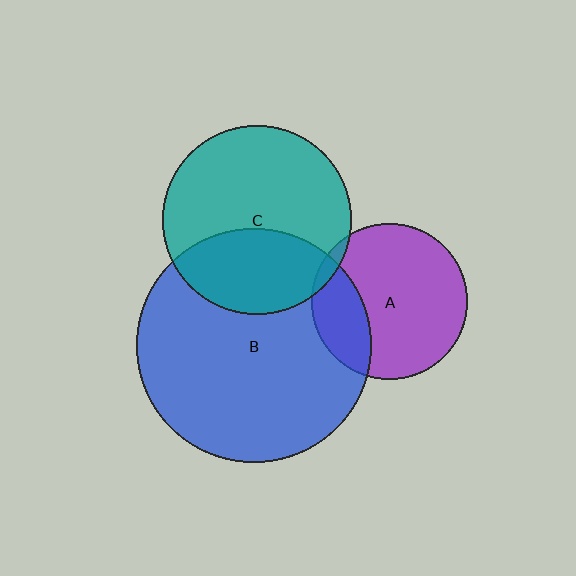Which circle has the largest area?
Circle B (blue).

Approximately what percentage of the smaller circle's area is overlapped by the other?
Approximately 5%.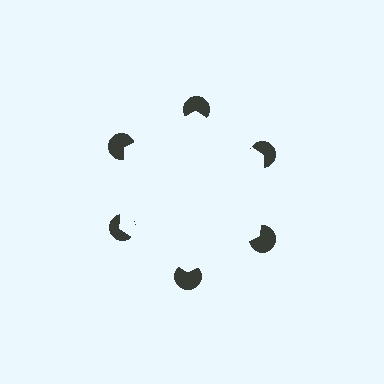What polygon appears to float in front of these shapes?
An illusory hexagon — its edges are inferred from the aligned wedge cuts in the pac-man discs, not physically drawn.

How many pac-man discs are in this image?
There are 6 — one at each vertex of the illusory hexagon.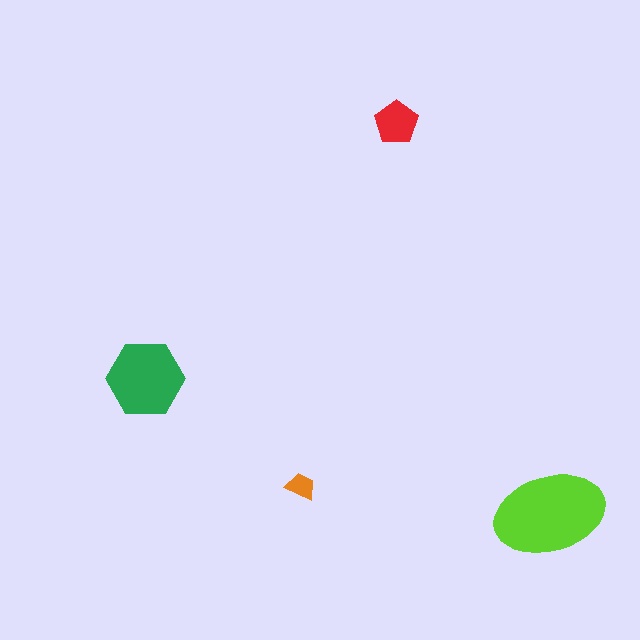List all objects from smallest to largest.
The orange trapezoid, the red pentagon, the green hexagon, the lime ellipse.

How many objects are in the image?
There are 4 objects in the image.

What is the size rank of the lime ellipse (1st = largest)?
1st.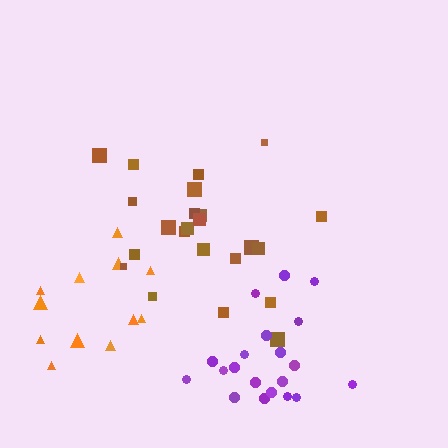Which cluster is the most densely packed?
Purple.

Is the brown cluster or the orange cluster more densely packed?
Orange.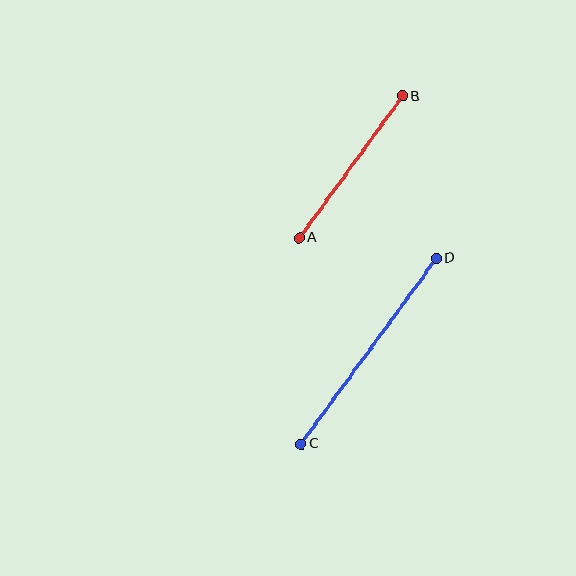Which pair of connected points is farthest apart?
Points C and D are farthest apart.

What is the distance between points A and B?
The distance is approximately 176 pixels.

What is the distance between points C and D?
The distance is approximately 229 pixels.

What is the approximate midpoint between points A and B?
The midpoint is at approximately (351, 167) pixels.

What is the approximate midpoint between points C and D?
The midpoint is at approximately (369, 351) pixels.